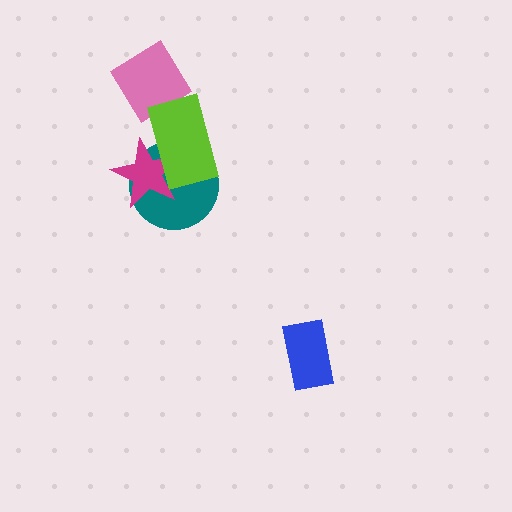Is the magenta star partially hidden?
Yes, it is partially covered by another shape.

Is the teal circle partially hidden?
Yes, it is partially covered by another shape.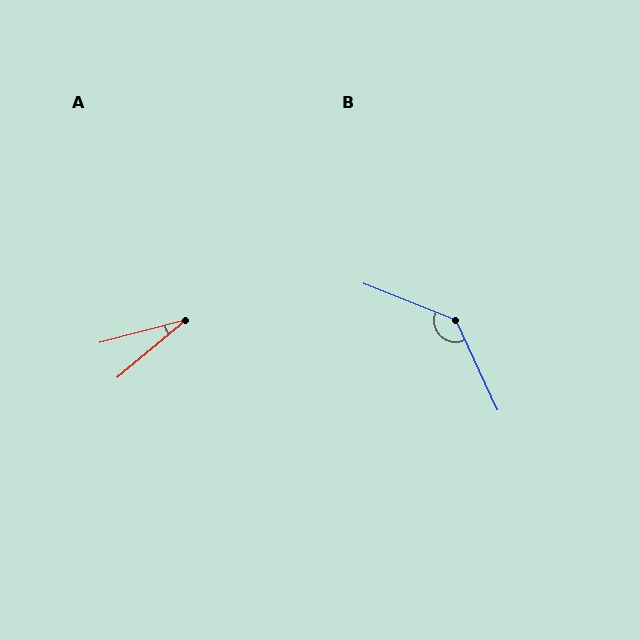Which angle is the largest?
B, at approximately 136 degrees.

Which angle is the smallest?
A, at approximately 25 degrees.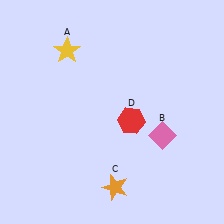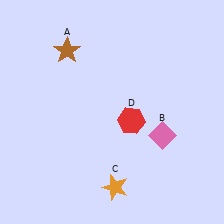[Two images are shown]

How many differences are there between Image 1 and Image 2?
There is 1 difference between the two images.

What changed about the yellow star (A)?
In Image 1, A is yellow. In Image 2, it changed to brown.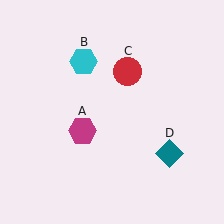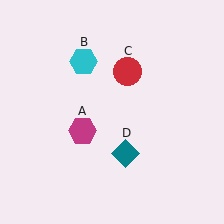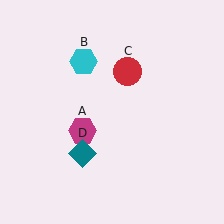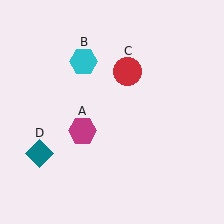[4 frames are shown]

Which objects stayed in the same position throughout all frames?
Magenta hexagon (object A) and cyan hexagon (object B) and red circle (object C) remained stationary.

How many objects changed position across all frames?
1 object changed position: teal diamond (object D).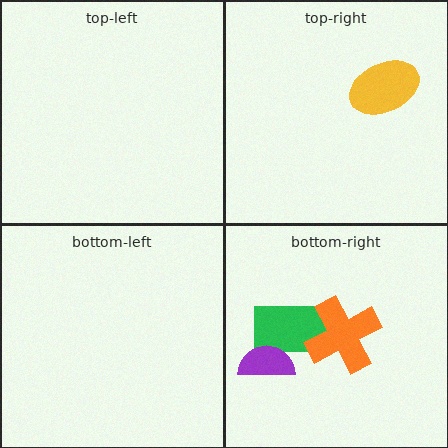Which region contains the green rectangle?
The bottom-right region.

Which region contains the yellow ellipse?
The top-right region.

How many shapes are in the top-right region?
1.